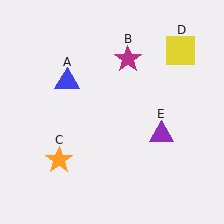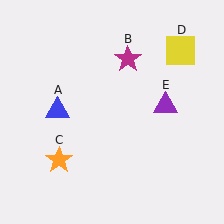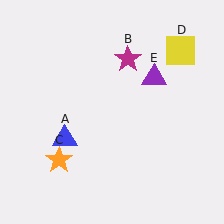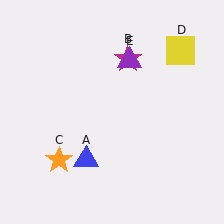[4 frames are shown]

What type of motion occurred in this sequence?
The blue triangle (object A), purple triangle (object E) rotated counterclockwise around the center of the scene.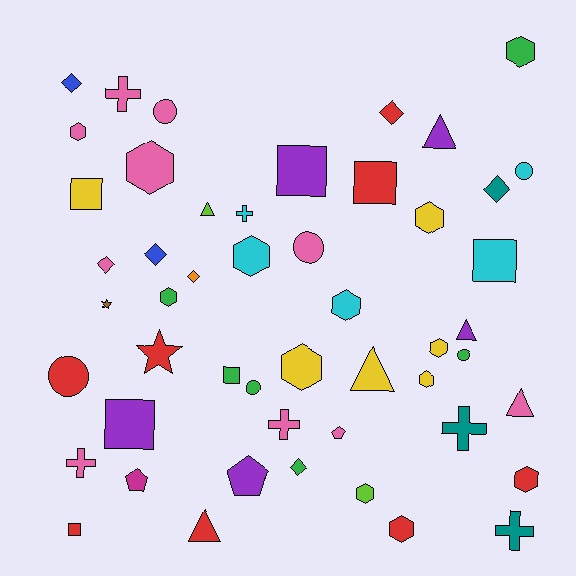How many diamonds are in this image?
There are 7 diamonds.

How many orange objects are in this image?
There is 1 orange object.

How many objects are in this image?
There are 50 objects.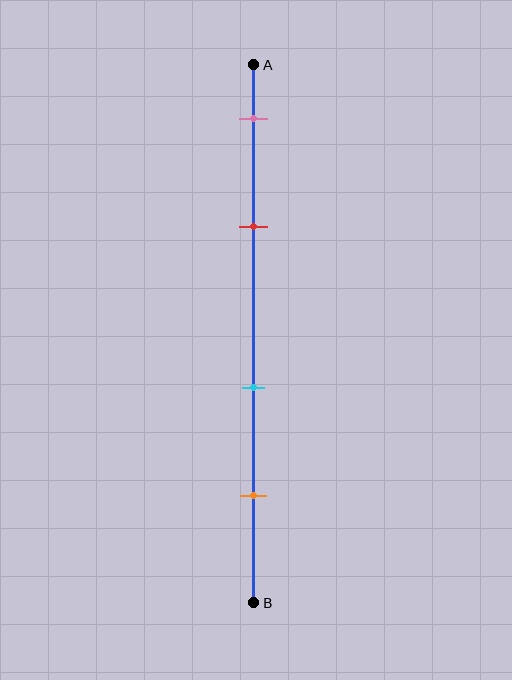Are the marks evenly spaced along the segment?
No, the marks are not evenly spaced.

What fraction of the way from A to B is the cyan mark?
The cyan mark is approximately 60% (0.6) of the way from A to B.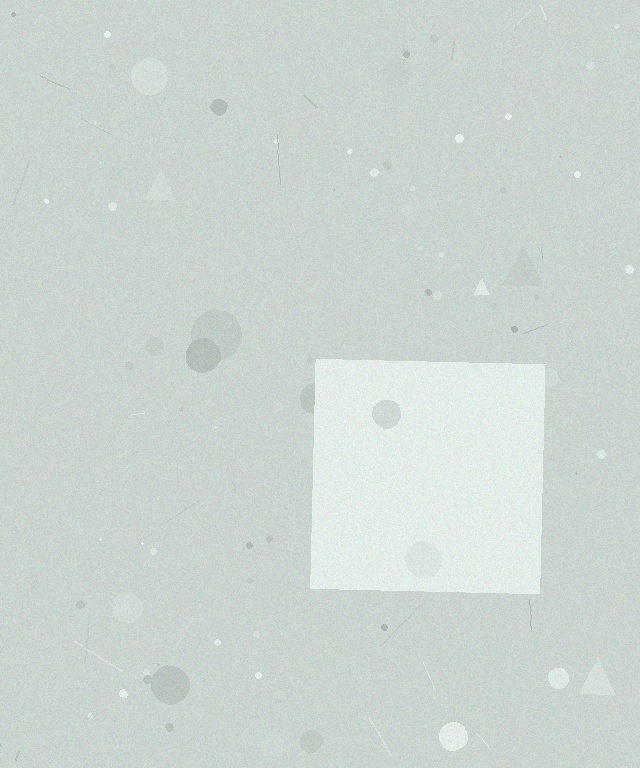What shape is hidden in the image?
A square is hidden in the image.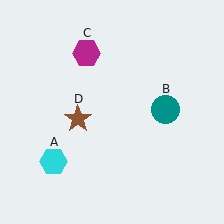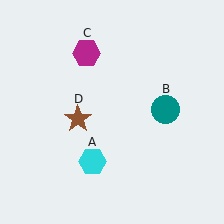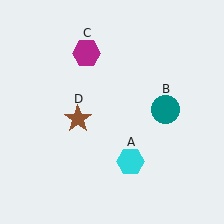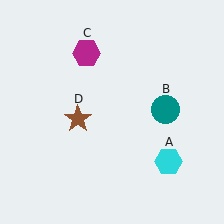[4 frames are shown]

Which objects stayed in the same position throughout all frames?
Teal circle (object B) and magenta hexagon (object C) and brown star (object D) remained stationary.